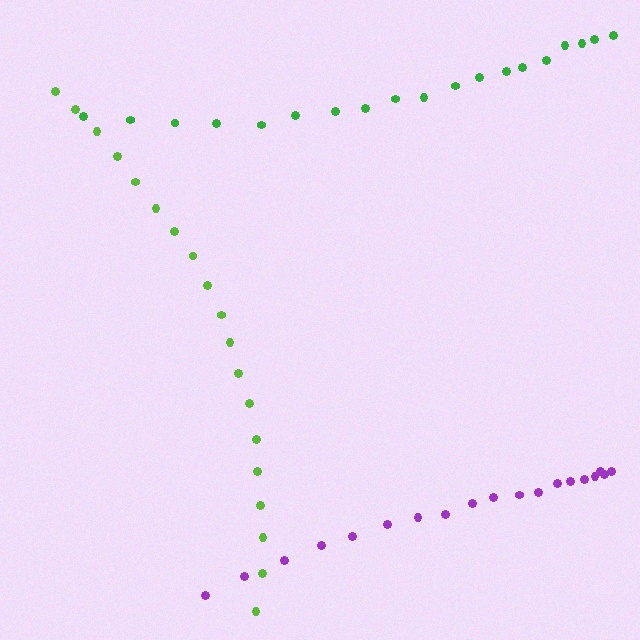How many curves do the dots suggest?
There are 3 distinct paths.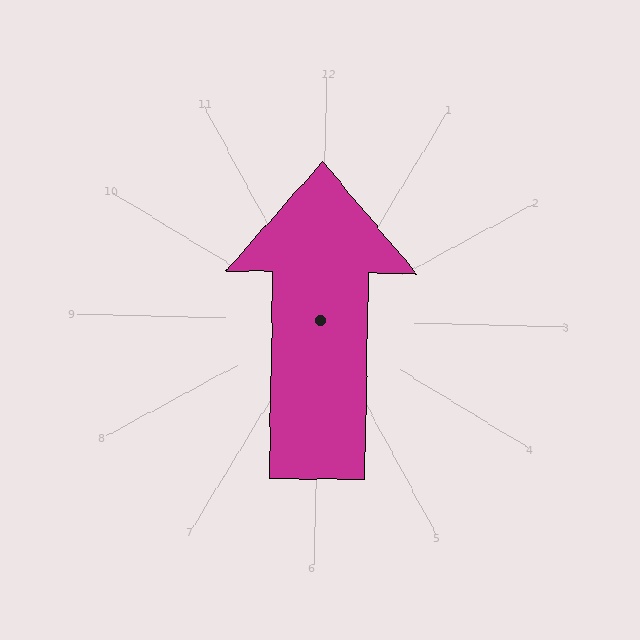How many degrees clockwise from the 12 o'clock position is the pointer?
Approximately 360 degrees.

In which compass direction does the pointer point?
North.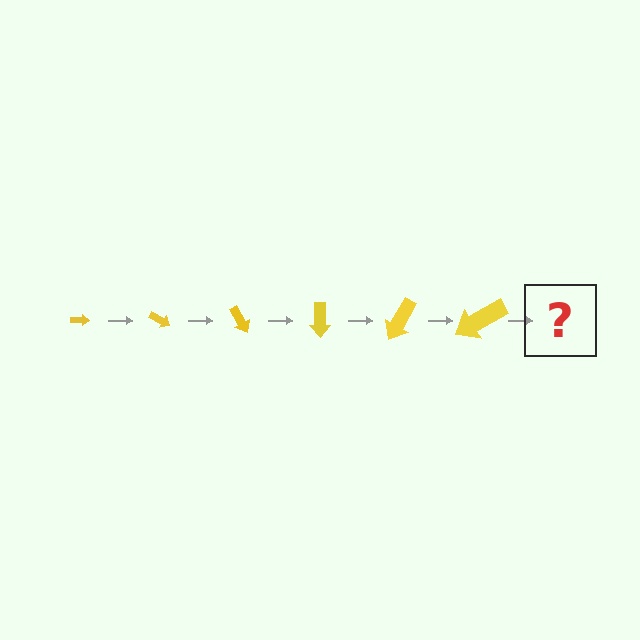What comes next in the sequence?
The next element should be an arrow, larger than the previous one and rotated 180 degrees from the start.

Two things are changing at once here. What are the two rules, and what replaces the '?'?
The two rules are that the arrow grows larger each step and it rotates 30 degrees each step. The '?' should be an arrow, larger than the previous one and rotated 180 degrees from the start.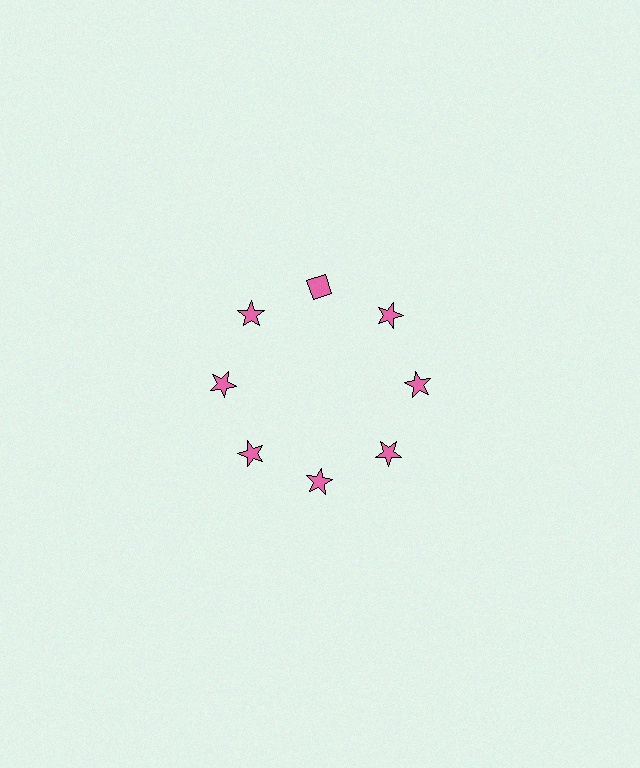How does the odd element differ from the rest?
It has a different shape: diamond instead of star.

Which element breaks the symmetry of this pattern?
The pink diamond at roughly the 12 o'clock position breaks the symmetry. All other shapes are pink stars.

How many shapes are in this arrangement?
There are 8 shapes arranged in a ring pattern.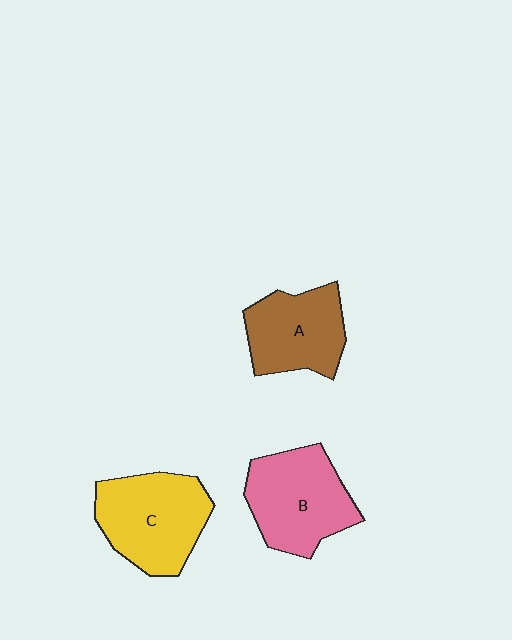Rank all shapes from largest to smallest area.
From largest to smallest: C (yellow), B (pink), A (brown).